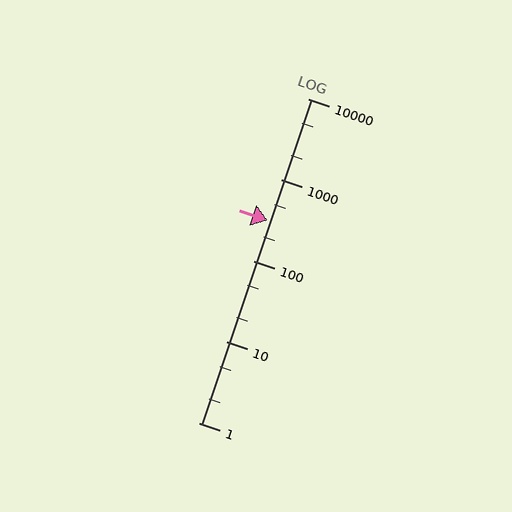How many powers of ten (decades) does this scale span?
The scale spans 4 decades, from 1 to 10000.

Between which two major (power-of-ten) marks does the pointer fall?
The pointer is between 100 and 1000.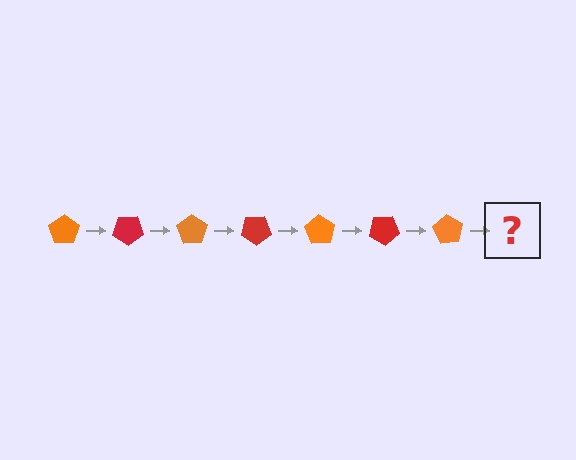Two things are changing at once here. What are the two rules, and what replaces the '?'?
The two rules are that it rotates 35 degrees each step and the color cycles through orange and red. The '?' should be a red pentagon, rotated 245 degrees from the start.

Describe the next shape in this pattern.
It should be a red pentagon, rotated 245 degrees from the start.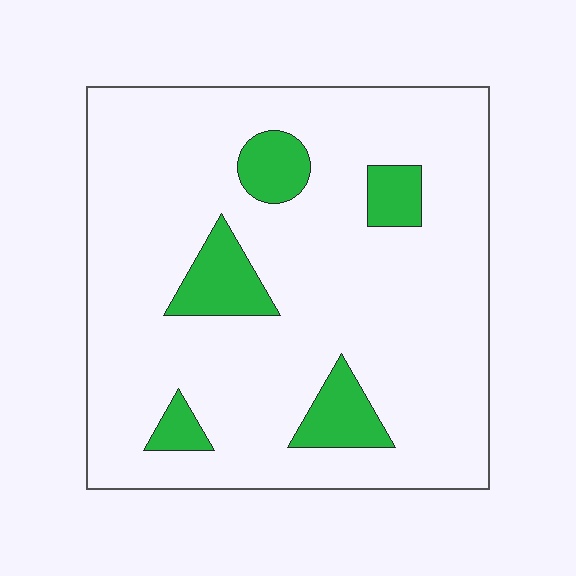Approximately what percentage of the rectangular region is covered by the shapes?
Approximately 15%.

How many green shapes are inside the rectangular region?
5.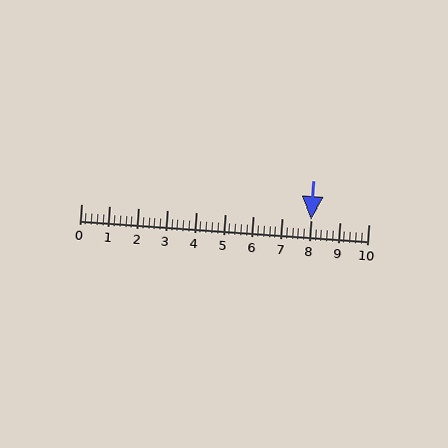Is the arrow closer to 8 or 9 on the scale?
The arrow is closer to 8.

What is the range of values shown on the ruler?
The ruler shows values from 0 to 10.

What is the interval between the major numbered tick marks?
The major tick marks are spaced 1 units apart.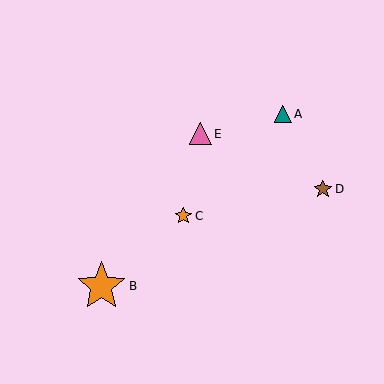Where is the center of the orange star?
The center of the orange star is at (183, 216).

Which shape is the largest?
The orange star (labeled B) is the largest.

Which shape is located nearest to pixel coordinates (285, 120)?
The teal triangle (labeled A) at (283, 114) is nearest to that location.